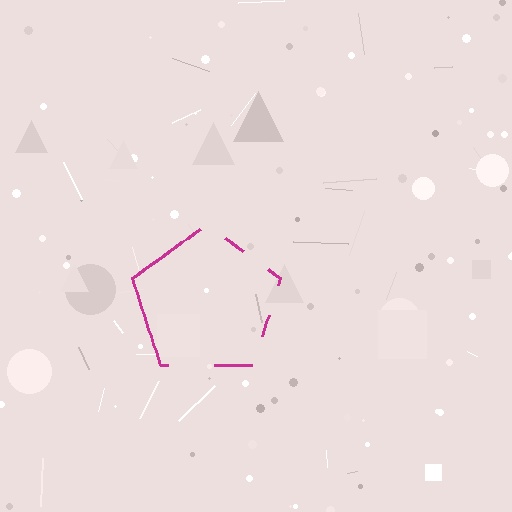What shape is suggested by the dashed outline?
The dashed outline suggests a pentagon.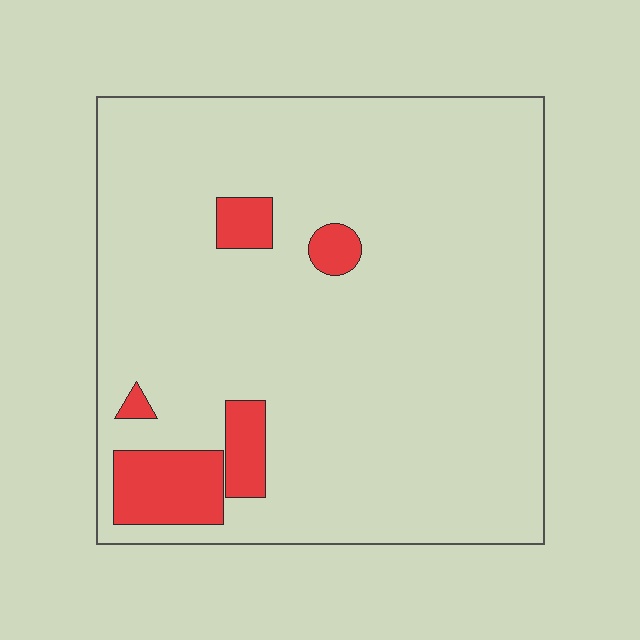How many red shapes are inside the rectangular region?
5.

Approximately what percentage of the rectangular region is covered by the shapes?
Approximately 10%.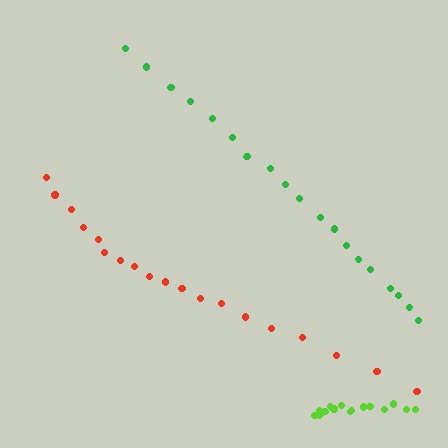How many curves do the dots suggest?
There are 3 distinct paths.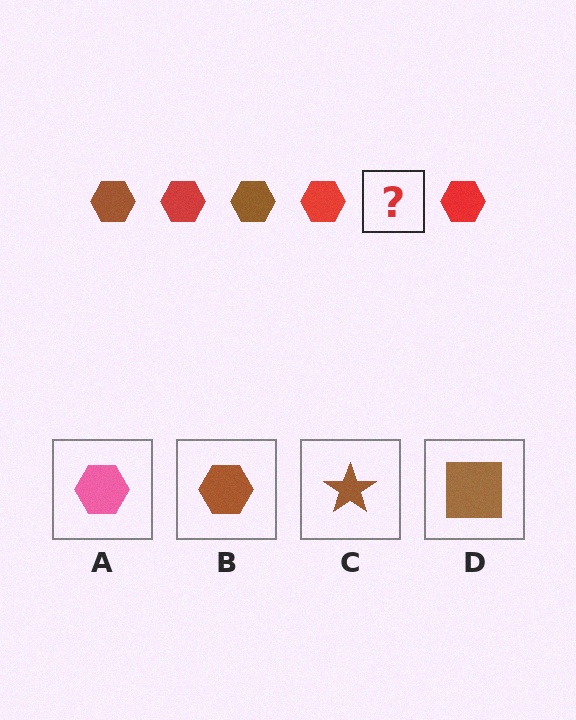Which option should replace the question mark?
Option B.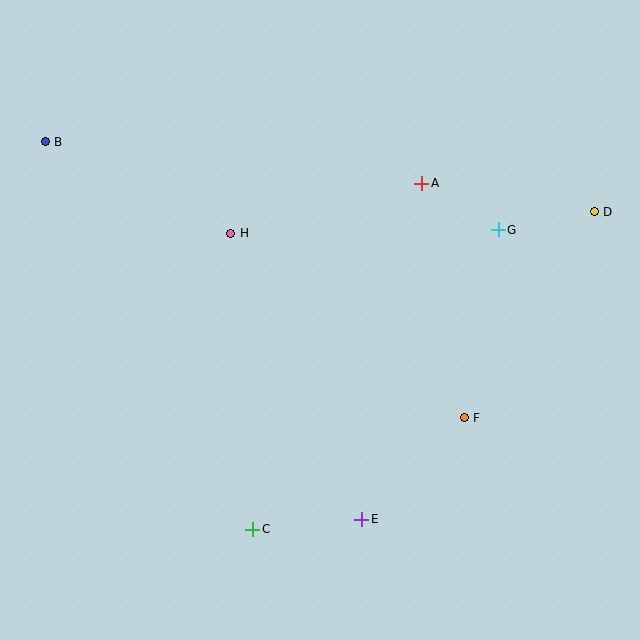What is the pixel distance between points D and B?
The distance between D and B is 553 pixels.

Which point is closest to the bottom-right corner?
Point F is closest to the bottom-right corner.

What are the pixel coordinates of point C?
Point C is at (253, 529).